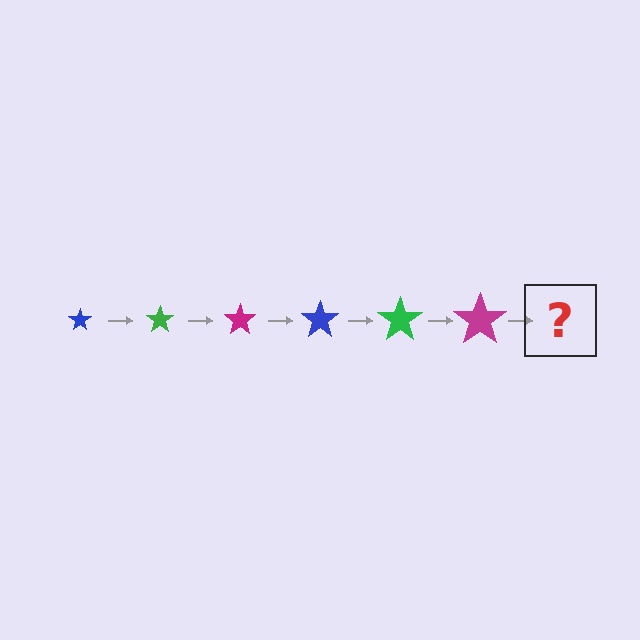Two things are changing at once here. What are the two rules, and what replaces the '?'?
The two rules are that the star grows larger each step and the color cycles through blue, green, and magenta. The '?' should be a blue star, larger than the previous one.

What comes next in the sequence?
The next element should be a blue star, larger than the previous one.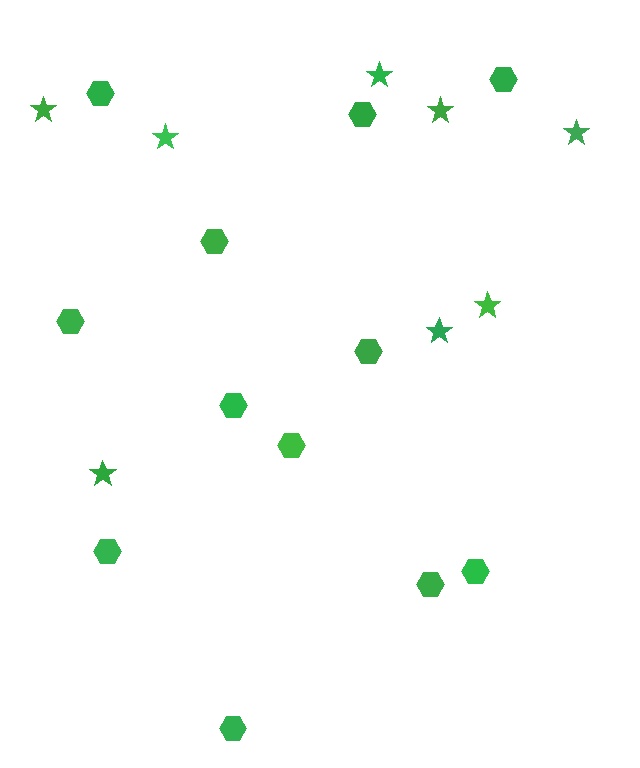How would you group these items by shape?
There are 2 groups: one group of hexagons (12) and one group of stars (8).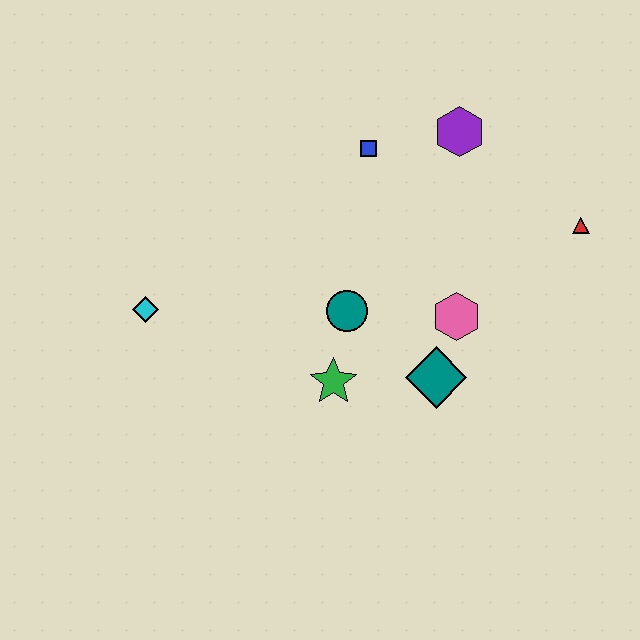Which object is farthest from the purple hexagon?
The cyan diamond is farthest from the purple hexagon.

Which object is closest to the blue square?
The purple hexagon is closest to the blue square.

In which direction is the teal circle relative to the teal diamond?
The teal circle is to the left of the teal diamond.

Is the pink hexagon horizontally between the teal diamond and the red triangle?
Yes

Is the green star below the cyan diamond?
Yes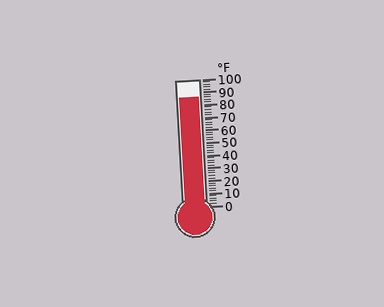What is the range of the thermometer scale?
The thermometer scale ranges from 0°F to 100°F.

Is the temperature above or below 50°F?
The temperature is above 50°F.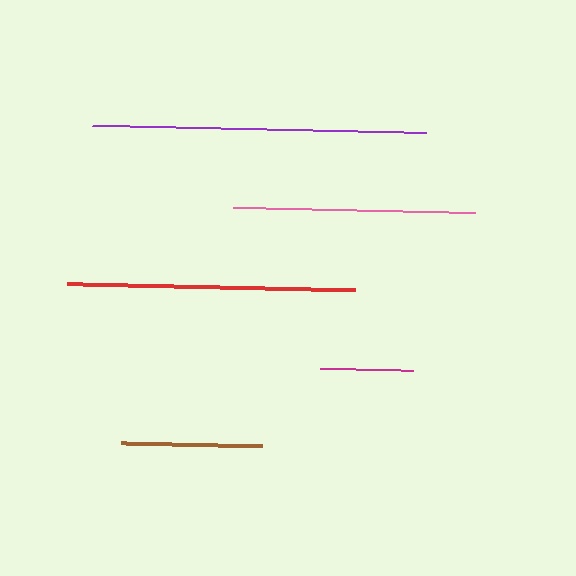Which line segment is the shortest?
The magenta line is the shortest at approximately 93 pixels.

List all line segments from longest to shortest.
From longest to shortest: purple, red, pink, brown, magenta.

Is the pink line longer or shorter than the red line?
The red line is longer than the pink line.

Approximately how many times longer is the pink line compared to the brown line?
The pink line is approximately 1.7 times the length of the brown line.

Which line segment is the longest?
The purple line is the longest at approximately 334 pixels.